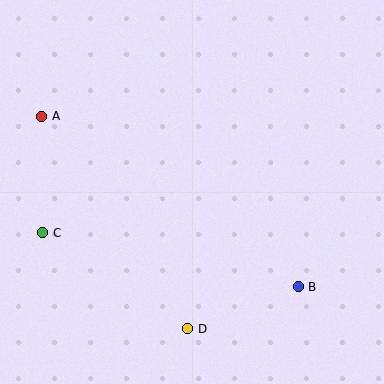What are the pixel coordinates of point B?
Point B is at (298, 287).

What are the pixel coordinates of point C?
Point C is at (43, 233).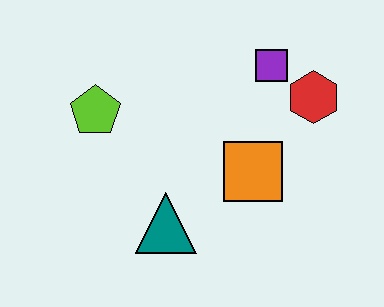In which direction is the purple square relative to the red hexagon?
The purple square is to the left of the red hexagon.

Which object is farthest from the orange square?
The lime pentagon is farthest from the orange square.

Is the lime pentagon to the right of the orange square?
No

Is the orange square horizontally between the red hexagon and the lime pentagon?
Yes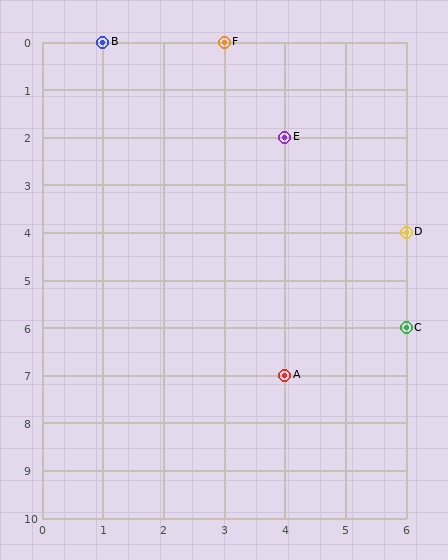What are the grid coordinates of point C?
Point C is at grid coordinates (6, 6).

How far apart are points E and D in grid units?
Points E and D are 2 columns and 2 rows apart (about 2.8 grid units diagonally).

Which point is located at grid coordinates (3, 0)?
Point F is at (3, 0).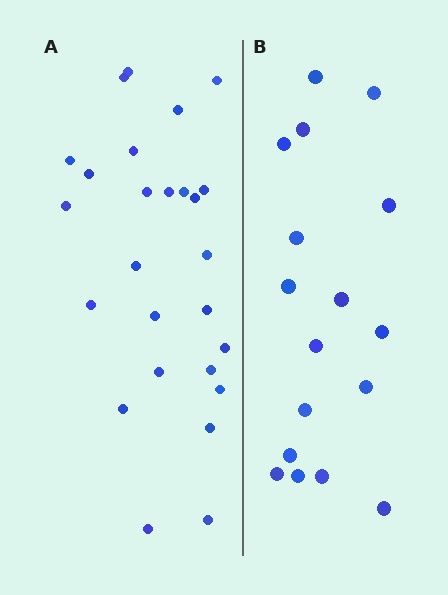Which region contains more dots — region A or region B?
Region A (the left region) has more dots.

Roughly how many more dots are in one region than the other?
Region A has roughly 8 or so more dots than region B.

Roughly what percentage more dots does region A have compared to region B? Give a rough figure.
About 55% more.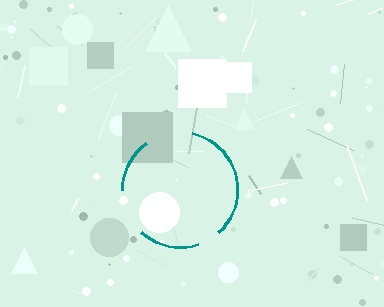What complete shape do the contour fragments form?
The contour fragments form a circle.